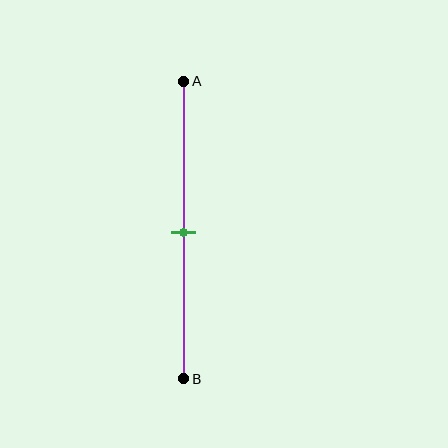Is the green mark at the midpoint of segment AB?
Yes, the mark is approximately at the midpoint.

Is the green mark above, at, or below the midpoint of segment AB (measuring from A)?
The green mark is approximately at the midpoint of segment AB.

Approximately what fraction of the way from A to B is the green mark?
The green mark is approximately 50% of the way from A to B.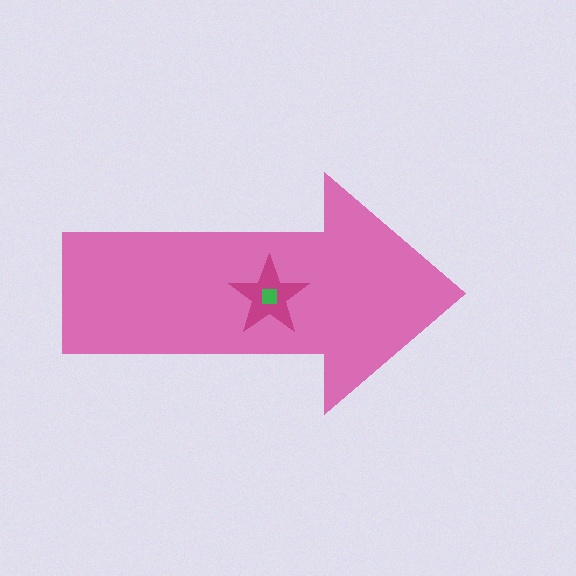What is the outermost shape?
The pink arrow.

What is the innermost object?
The green square.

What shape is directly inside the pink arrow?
The magenta star.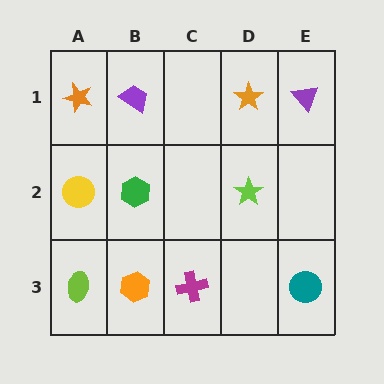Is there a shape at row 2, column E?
No, that cell is empty.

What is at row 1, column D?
An orange star.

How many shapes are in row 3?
4 shapes.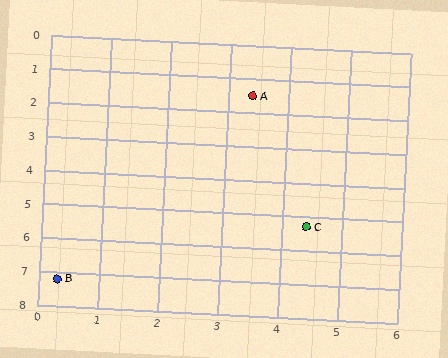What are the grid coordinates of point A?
Point A is at approximately (3.4, 1.5).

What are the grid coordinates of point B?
Point B is at approximately (0.3, 7.2).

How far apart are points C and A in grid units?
Points C and A are about 3.9 grid units apart.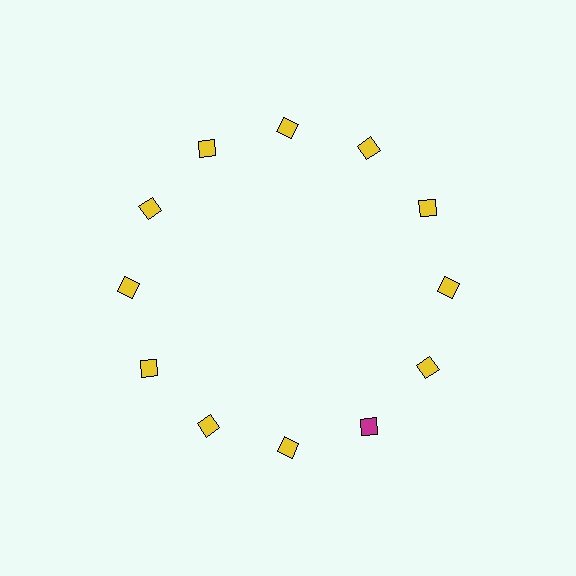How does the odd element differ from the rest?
It has a different color: magenta instead of yellow.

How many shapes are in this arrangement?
There are 12 shapes arranged in a ring pattern.